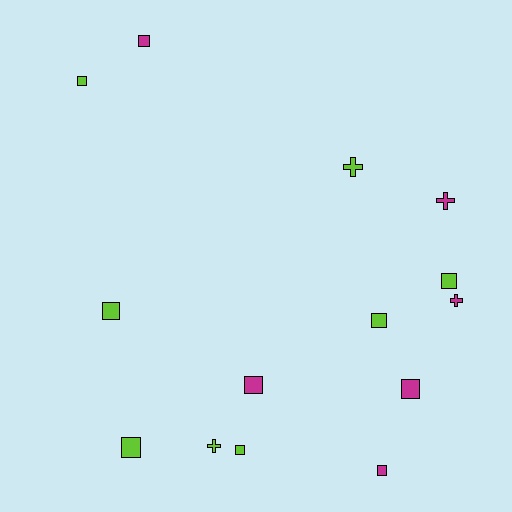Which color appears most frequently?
Lime, with 8 objects.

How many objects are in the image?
There are 14 objects.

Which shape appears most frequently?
Square, with 10 objects.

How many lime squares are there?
There are 6 lime squares.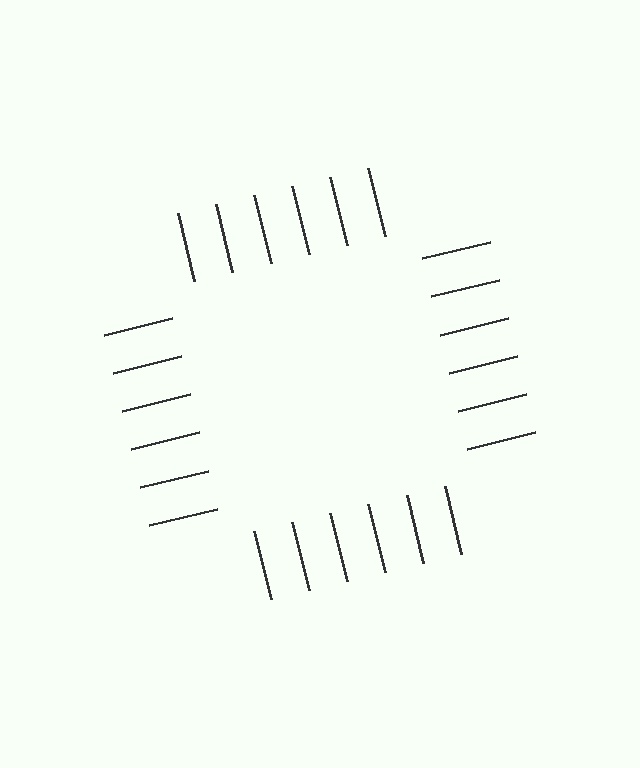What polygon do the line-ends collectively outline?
An illusory square — the line segments terminate on its edges but no continuous stroke is drawn.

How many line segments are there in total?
24 — 6 along each of the 4 edges.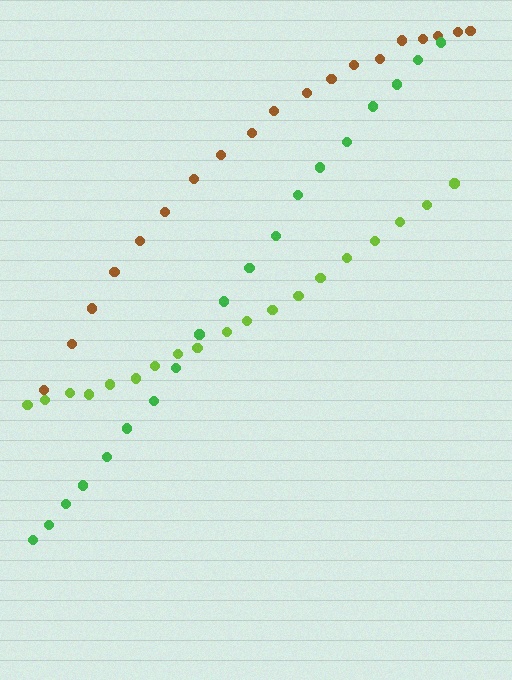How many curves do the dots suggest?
There are 3 distinct paths.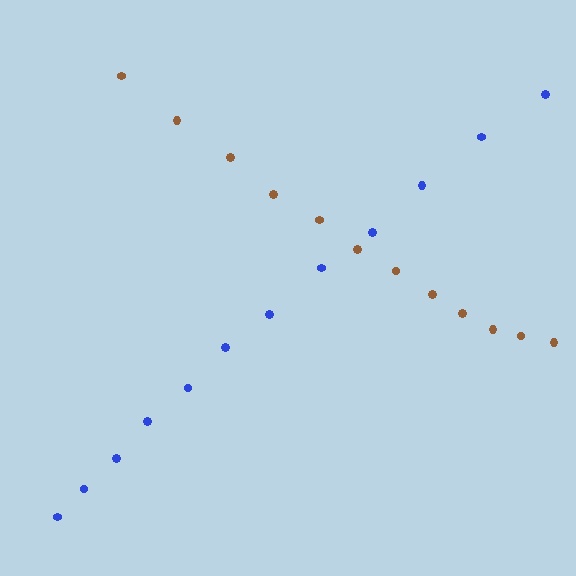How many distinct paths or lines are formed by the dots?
There are 2 distinct paths.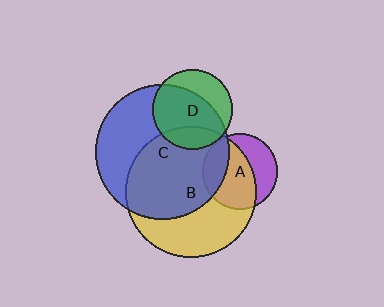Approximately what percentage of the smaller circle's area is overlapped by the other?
Approximately 55%.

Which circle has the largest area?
Circle C (blue).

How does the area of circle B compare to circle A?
Approximately 3.0 times.